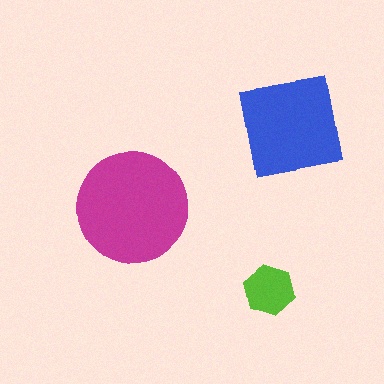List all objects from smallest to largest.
The lime hexagon, the blue square, the magenta circle.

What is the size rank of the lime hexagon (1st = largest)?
3rd.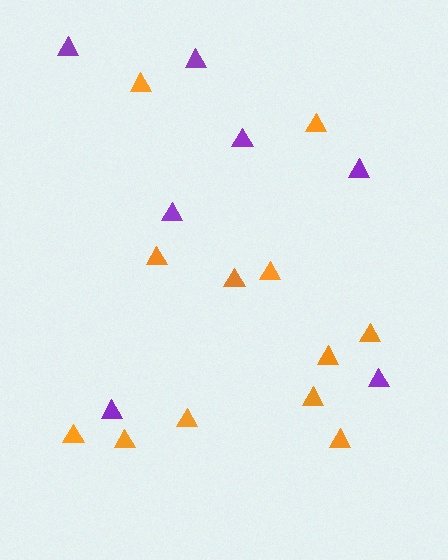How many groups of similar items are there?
There are 2 groups: one group of purple triangles (7) and one group of orange triangles (12).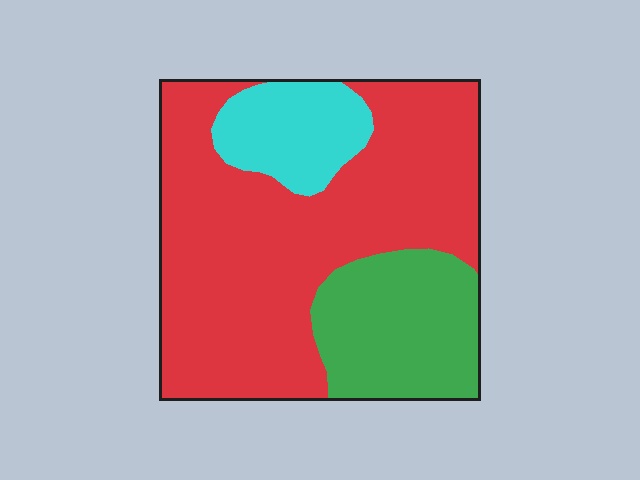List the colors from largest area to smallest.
From largest to smallest: red, green, cyan.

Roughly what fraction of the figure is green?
Green covers around 20% of the figure.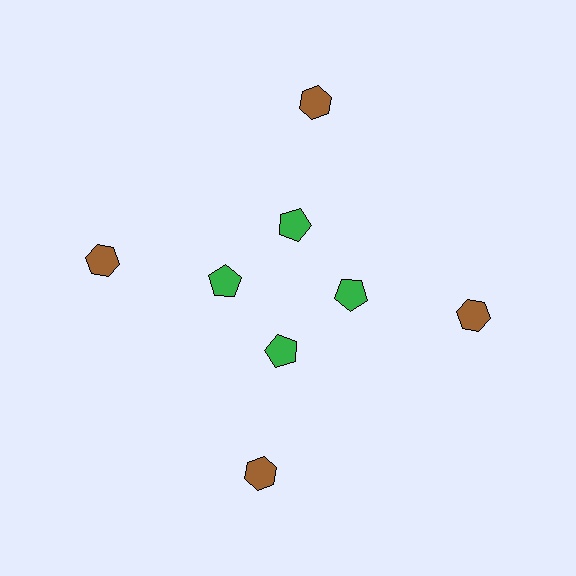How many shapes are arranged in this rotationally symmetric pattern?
There are 8 shapes, arranged in 4 groups of 2.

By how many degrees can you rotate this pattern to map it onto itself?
The pattern maps onto itself every 90 degrees of rotation.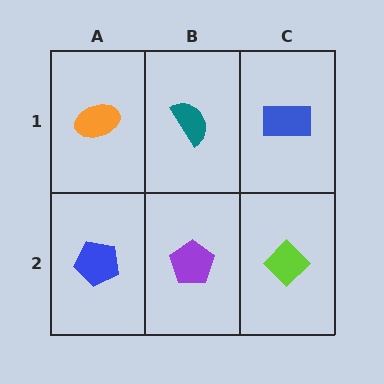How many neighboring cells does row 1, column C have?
2.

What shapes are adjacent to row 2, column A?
An orange ellipse (row 1, column A), a purple pentagon (row 2, column B).